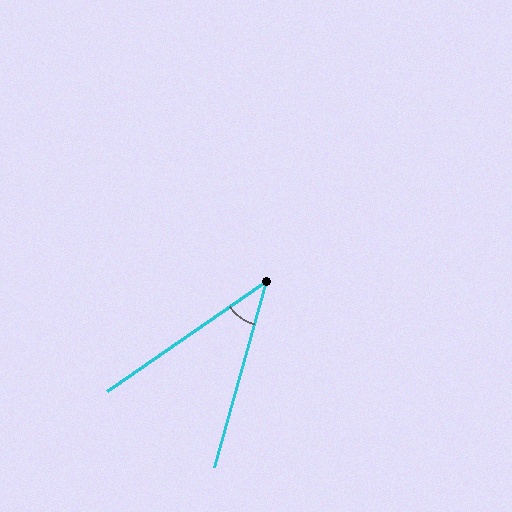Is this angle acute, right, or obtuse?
It is acute.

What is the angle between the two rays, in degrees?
Approximately 40 degrees.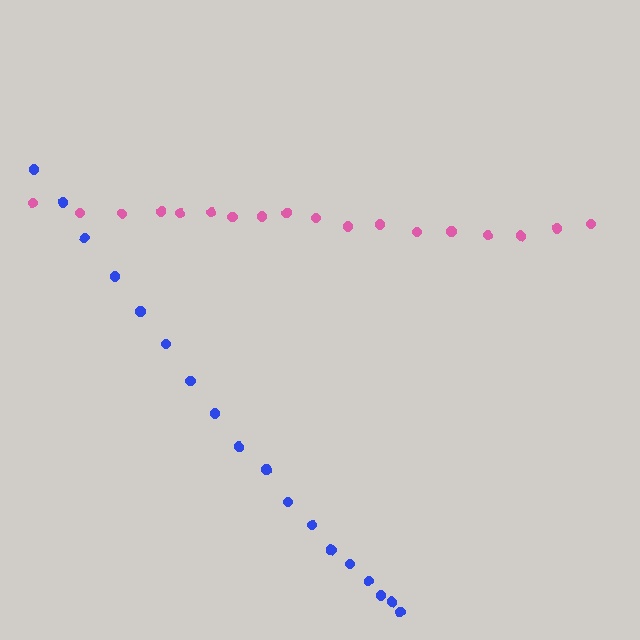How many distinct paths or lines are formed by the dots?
There are 2 distinct paths.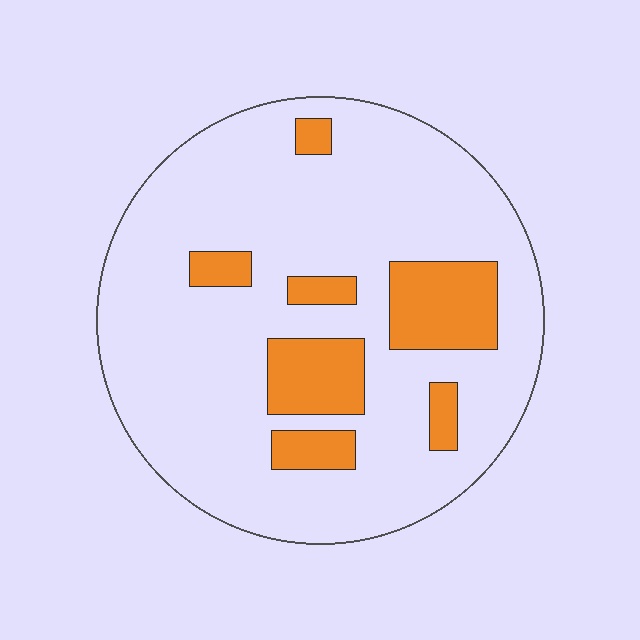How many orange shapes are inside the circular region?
7.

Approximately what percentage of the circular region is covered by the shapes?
Approximately 20%.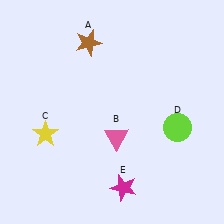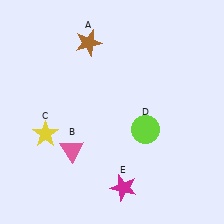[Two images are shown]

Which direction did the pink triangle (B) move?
The pink triangle (B) moved left.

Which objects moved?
The objects that moved are: the pink triangle (B), the lime circle (D).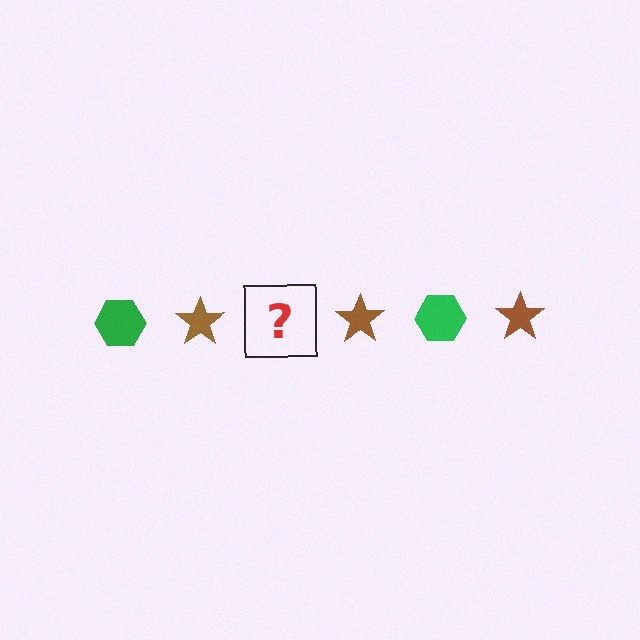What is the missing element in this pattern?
The missing element is a green hexagon.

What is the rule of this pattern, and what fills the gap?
The rule is that the pattern alternates between green hexagon and brown star. The gap should be filled with a green hexagon.